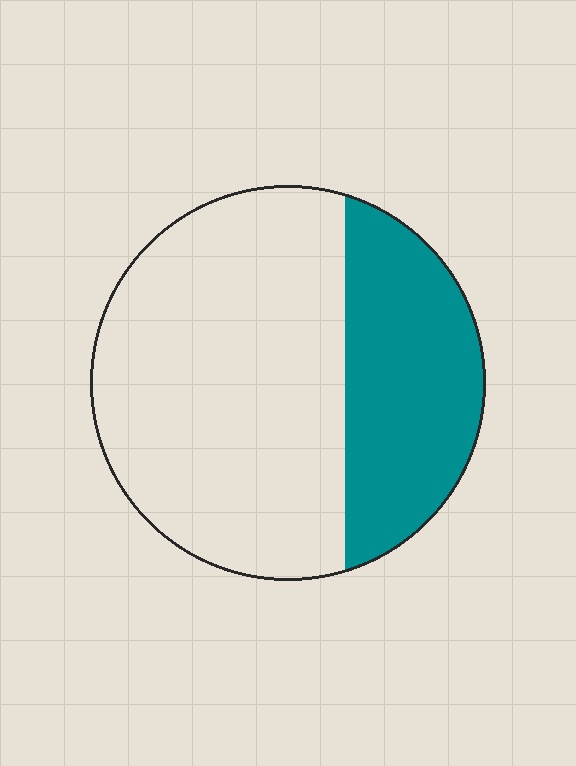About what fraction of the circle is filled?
About one third (1/3).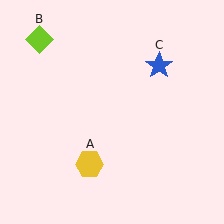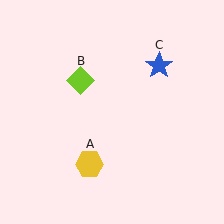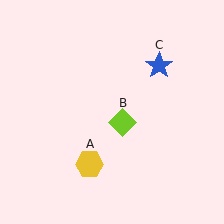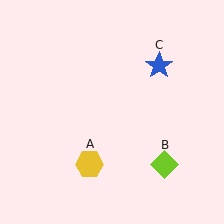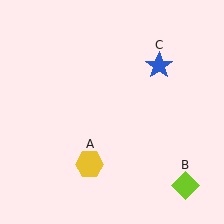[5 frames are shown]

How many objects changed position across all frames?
1 object changed position: lime diamond (object B).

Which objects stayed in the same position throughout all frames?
Yellow hexagon (object A) and blue star (object C) remained stationary.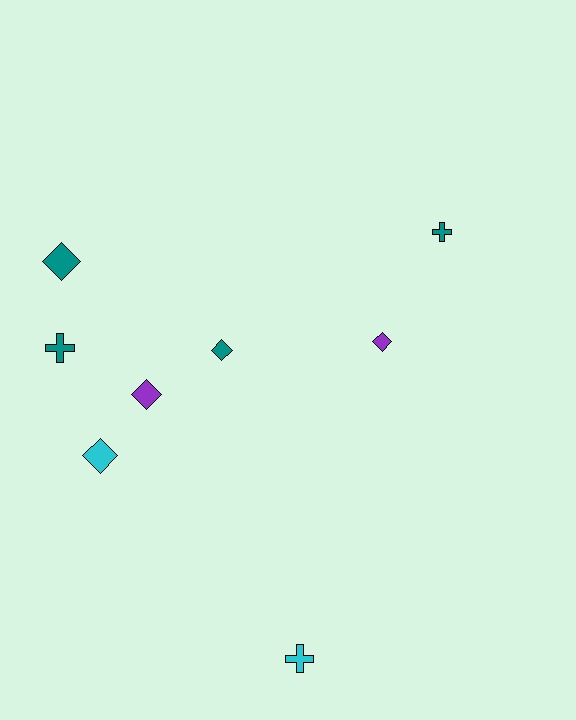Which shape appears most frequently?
Diamond, with 5 objects.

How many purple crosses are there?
There are no purple crosses.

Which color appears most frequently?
Teal, with 4 objects.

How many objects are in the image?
There are 8 objects.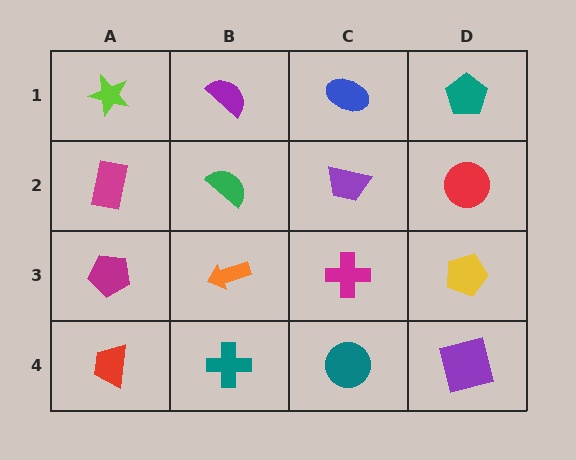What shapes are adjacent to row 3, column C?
A purple trapezoid (row 2, column C), a teal circle (row 4, column C), an orange arrow (row 3, column B), a yellow pentagon (row 3, column D).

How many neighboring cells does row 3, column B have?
4.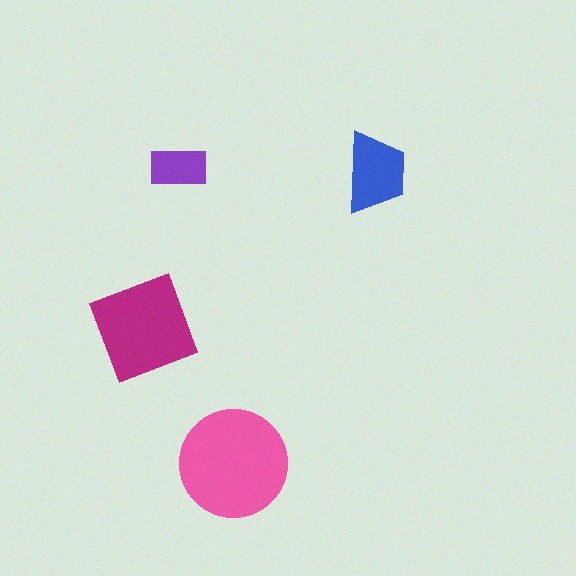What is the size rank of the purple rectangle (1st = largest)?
4th.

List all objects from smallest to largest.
The purple rectangle, the blue trapezoid, the magenta diamond, the pink circle.